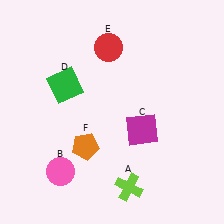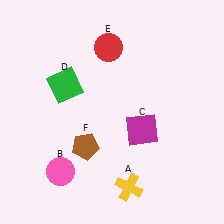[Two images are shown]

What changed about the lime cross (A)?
In Image 1, A is lime. In Image 2, it changed to yellow.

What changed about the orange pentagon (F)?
In Image 1, F is orange. In Image 2, it changed to brown.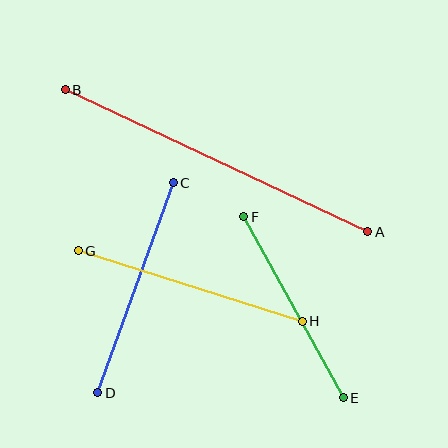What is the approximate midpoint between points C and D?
The midpoint is at approximately (136, 288) pixels.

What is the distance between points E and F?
The distance is approximately 207 pixels.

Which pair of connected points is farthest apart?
Points A and B are farthest apart.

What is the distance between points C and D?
The distance is approximately 223 pixels.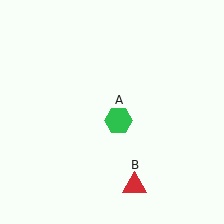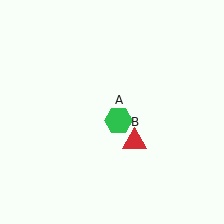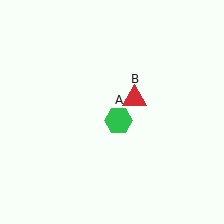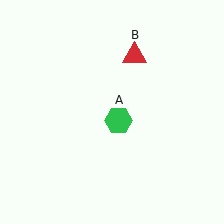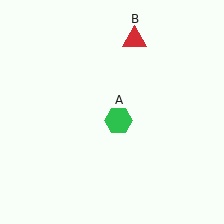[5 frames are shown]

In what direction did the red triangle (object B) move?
The red triangle (object B) moved up.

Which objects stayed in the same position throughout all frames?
Green hexagon (object A) remained stationary.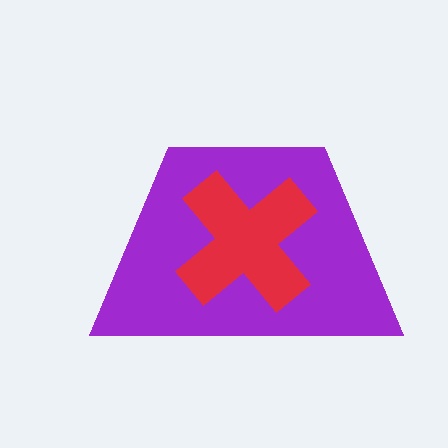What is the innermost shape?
The red cross.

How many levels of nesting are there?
2.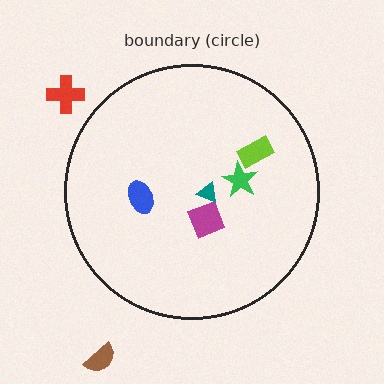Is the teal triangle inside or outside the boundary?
Inside.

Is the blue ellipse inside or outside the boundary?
Inside.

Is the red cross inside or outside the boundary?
Outside.